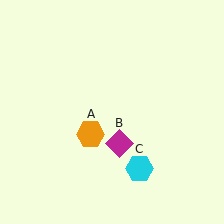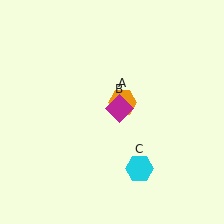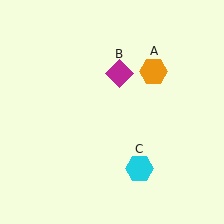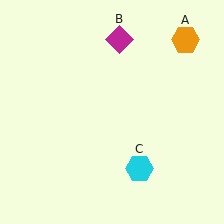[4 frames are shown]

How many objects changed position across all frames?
2 objects changed position: orange hexagon (object A), magenta diamond (object B).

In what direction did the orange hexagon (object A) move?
The orange hexagon (object A) moved up and to the right.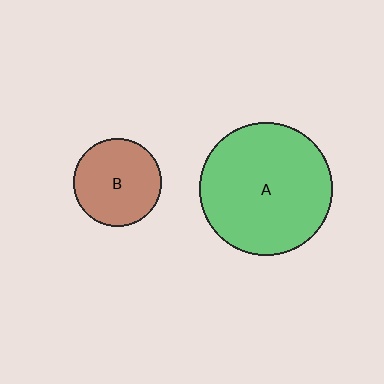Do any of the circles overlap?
No, none of the circles overlap.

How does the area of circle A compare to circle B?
Approximately 2.3 times.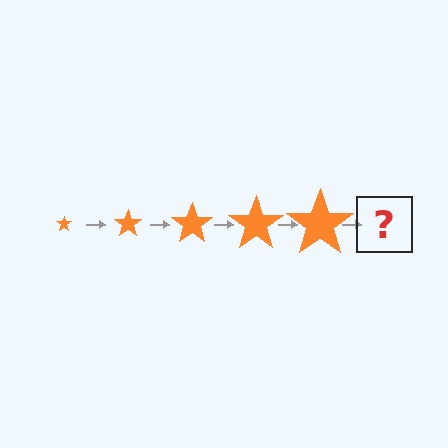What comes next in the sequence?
The next element should be an orange star, larger than the previous one.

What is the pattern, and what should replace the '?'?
The pattern is that the star gets progressively larger each step. The '?' should be an orange star, larger than the previous one.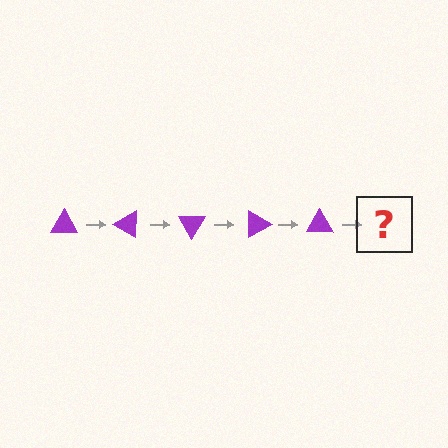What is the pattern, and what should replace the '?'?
The pattern is that the triangle rotates 30 degrees each step. The '?' should be a purple triangle rotated 150 degrees.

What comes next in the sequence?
The next element should be a purple triangle rotated 150 degrees.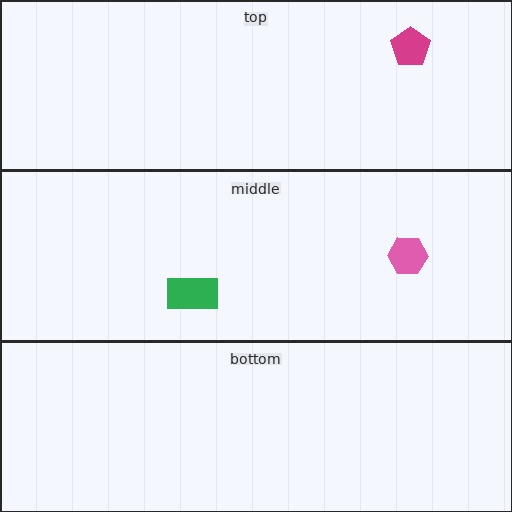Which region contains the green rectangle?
The middle region.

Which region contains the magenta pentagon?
The top region.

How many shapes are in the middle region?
2.